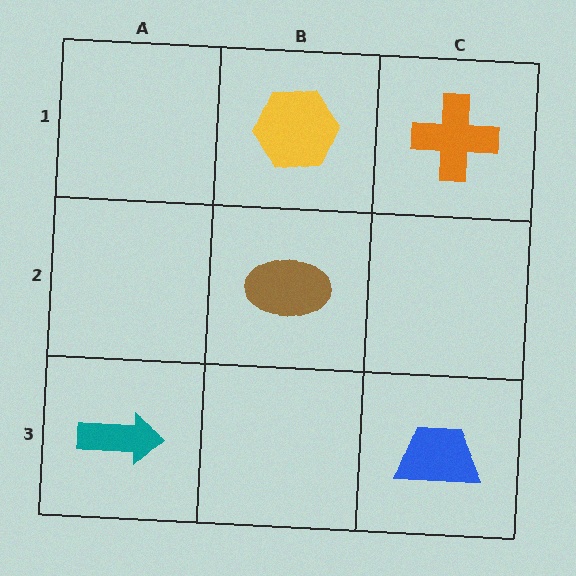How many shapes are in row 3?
2 shapes.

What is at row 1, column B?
A yellow hexagon.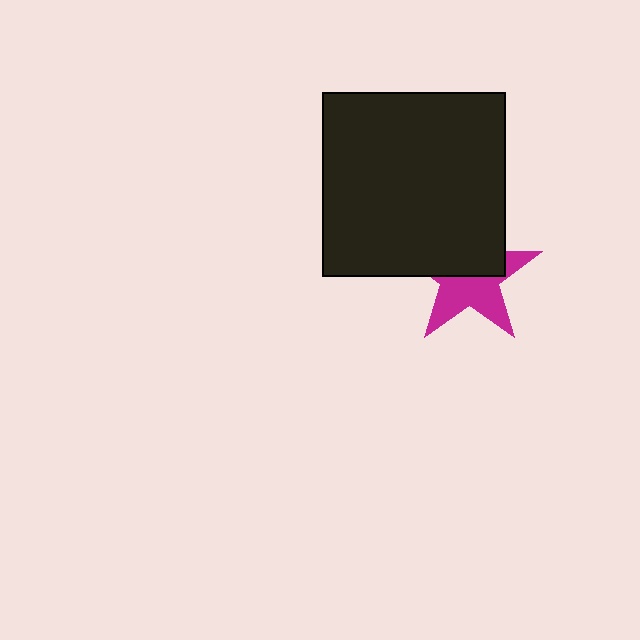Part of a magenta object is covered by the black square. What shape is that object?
It is a star.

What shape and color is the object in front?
The object in front is a black square.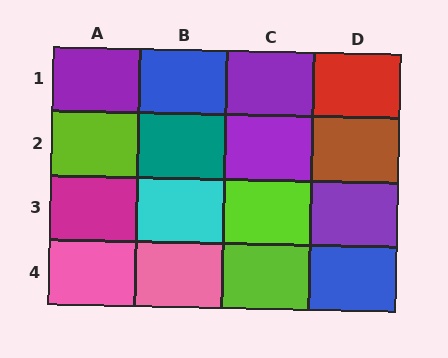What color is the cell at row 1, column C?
Purple.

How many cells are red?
1 cell is red.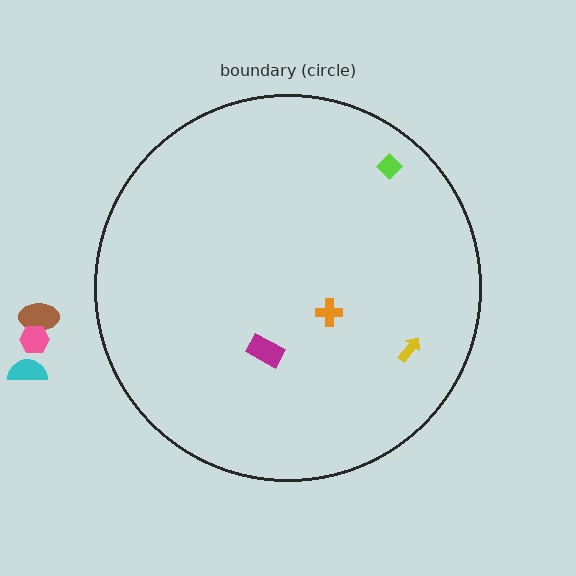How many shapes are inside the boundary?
4 inside, 3 outside.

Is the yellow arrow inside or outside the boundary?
Inside.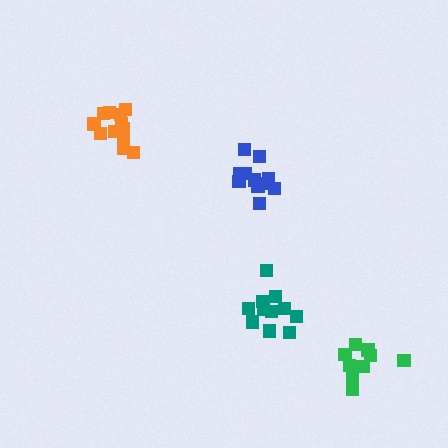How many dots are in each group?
Group 1: 9 dots, Group 2: 13 dots, Group 3: 11 dots, Group 4: 13 dots (46 total).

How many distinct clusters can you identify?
There are 4 distinct clusters.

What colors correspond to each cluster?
The clusters are colored: green, orange, teal, blue.